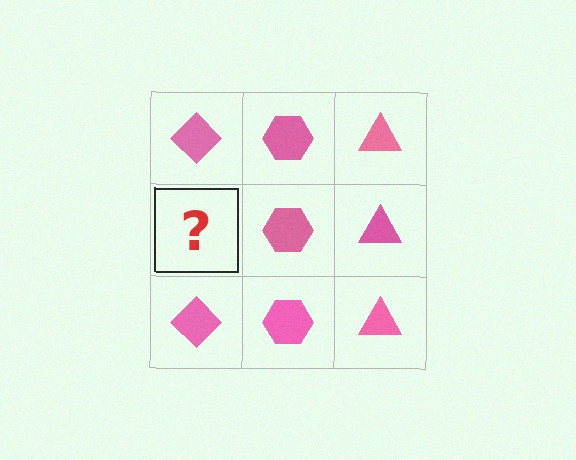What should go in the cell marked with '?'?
The missing cell should contain a pink diamond.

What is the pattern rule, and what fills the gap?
The rule is that each column has a consistent shape. The gap should be filled with a pink diamond.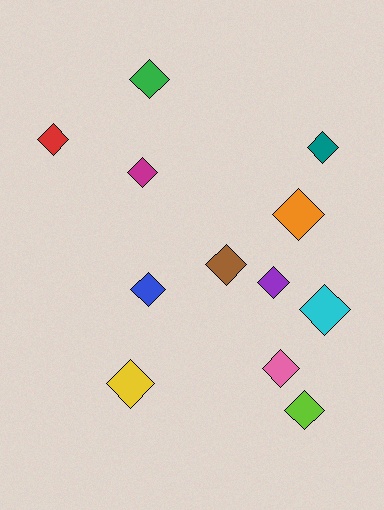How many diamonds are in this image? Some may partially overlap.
There are 12 diamonds.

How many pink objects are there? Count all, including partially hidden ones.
There is 1 pink object.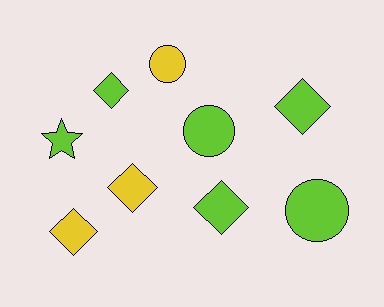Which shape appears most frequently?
Diamond, with 5 objects.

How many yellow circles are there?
There is 1 yellow circle.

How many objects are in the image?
There are 9 objects.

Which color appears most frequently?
Lime, with 6 objects.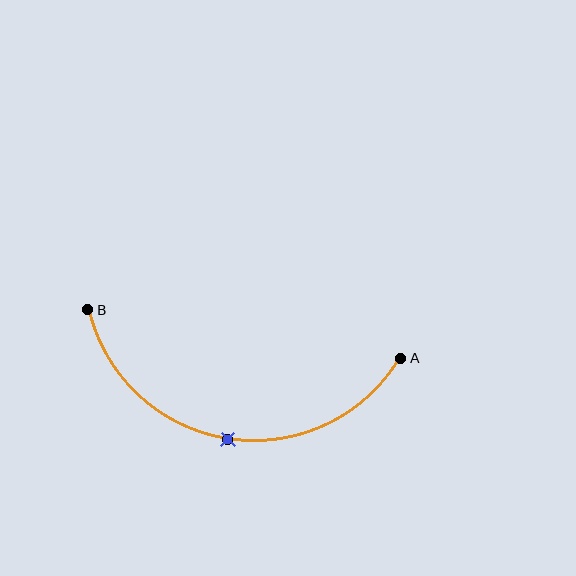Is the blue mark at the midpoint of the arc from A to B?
Yes. The blue mark lies on the arc at equal arc-length from both A and B — it is the arc midpoint.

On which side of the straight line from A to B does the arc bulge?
The arc bulges below the straight line connecting A and B.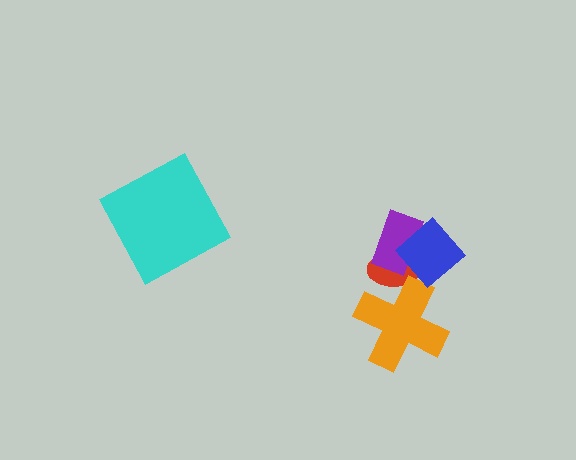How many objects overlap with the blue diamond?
2 objects overlap with the blue diamond.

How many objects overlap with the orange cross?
1 object overlaps with the orange cross.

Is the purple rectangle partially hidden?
Yes, it is partially covered by another shape.